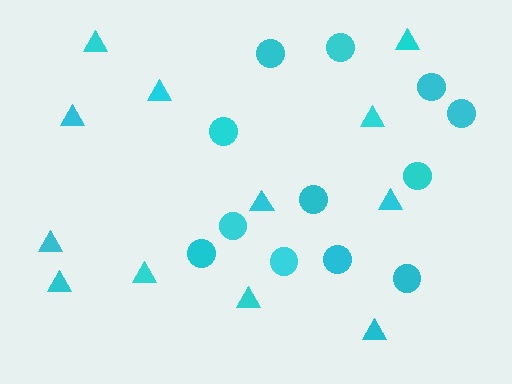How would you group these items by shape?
There are 2 groups: one group of circles (12) and one group of triangles (12).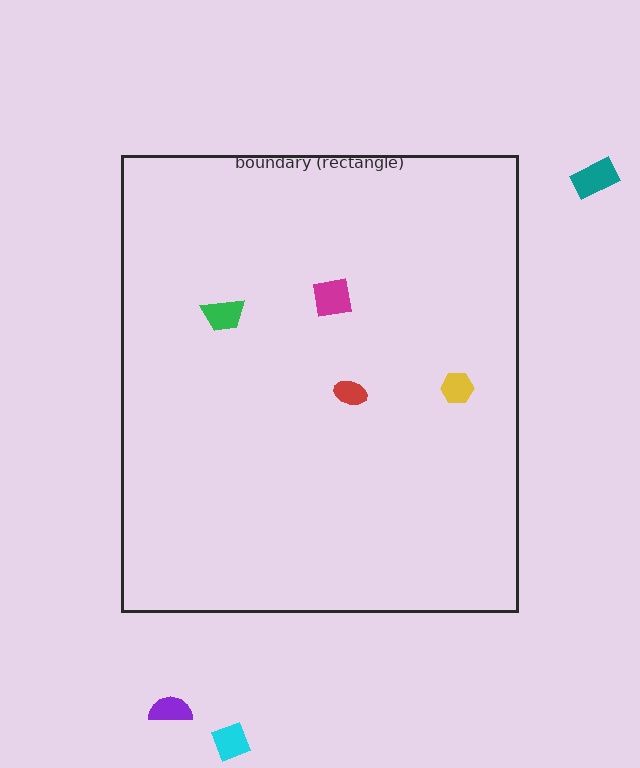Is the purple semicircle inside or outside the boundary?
Outside.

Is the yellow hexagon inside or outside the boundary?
Inside.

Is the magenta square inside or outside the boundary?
Inside.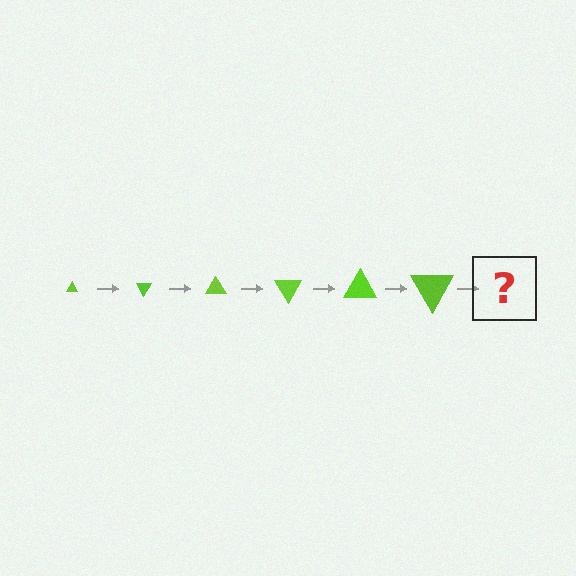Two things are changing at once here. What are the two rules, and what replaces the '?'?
The two rules are that the triangle grows larger each step and it rotates 60 degrees each step. The '?' should be a triangle, larger than the previous one and rotated 360 degrees from the start.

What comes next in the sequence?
The next element should be a triangle, larger than the previous one and rotated 360 degrees from the start.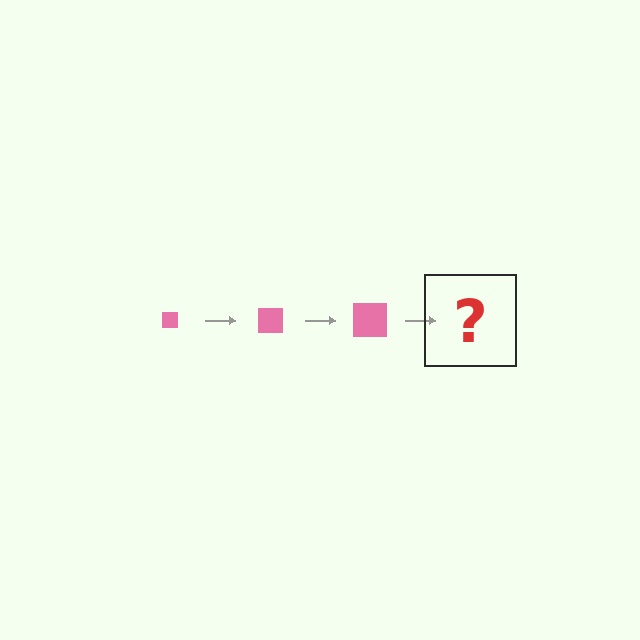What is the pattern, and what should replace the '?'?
The pattern is that the square gets progressively larger each step. The '?' should be a pink square, larger than the previous one.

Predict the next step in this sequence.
The next step is a pink square, larger than the previous one.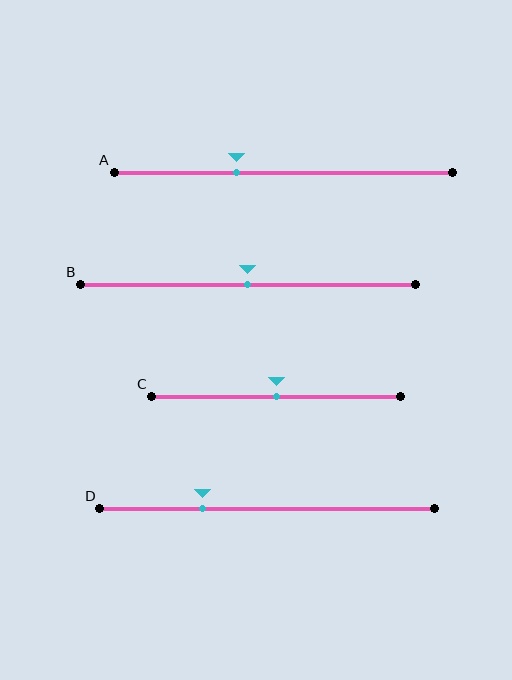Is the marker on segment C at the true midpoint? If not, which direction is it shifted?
Yes, the marker on segment C is at the true midpoint.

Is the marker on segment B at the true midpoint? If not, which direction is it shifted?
Yes, the marker on segment B is at the true midpoint.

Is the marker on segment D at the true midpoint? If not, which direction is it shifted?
No, the marker on segment D is shifted to the left by about 19% of the segment length.